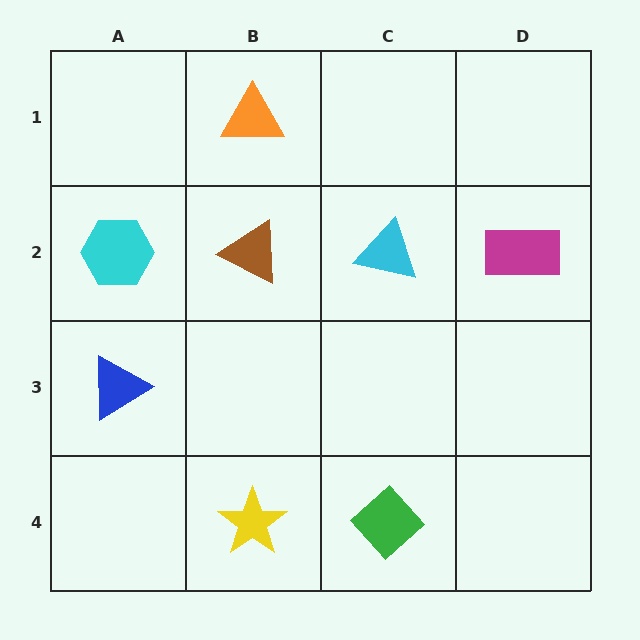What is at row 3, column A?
A blue triangle.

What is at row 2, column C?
A cyan triangle.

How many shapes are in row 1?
1 shape.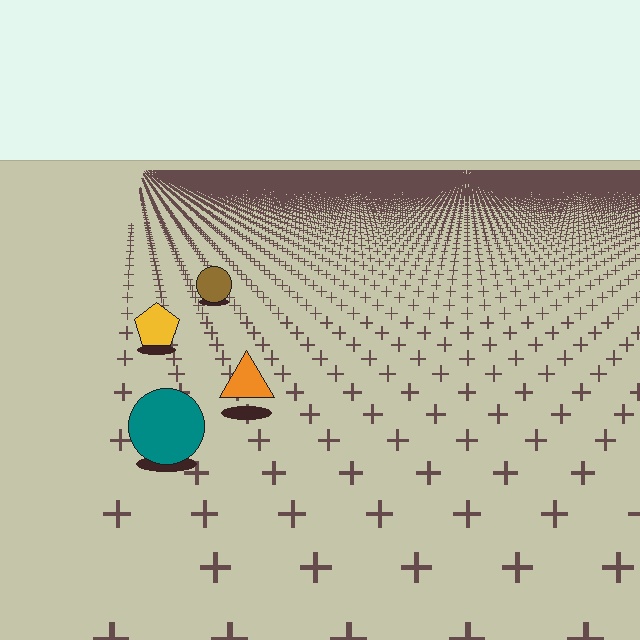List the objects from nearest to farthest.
From nearest to farthest: the teal circle, the orange triangle, the yellow pentagon, the brown circle.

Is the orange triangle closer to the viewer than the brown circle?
Yes. The orange triangle is closer — you can tell from the texture gradient: the ground texture is coarser near it.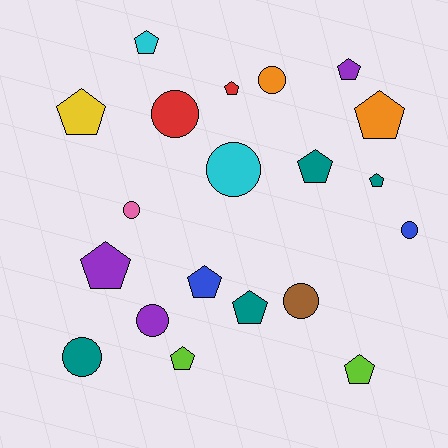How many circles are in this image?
There are 8 circles.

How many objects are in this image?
There are 20 objects.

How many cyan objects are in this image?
There are 2 cyan objects.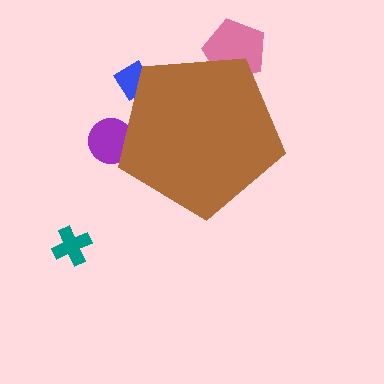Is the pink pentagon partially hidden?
Yes, the pink pentagon is partially hidden behind the brown pentagon.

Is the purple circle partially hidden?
Yes, the purple circle is partially hidden behind the brown pentagon.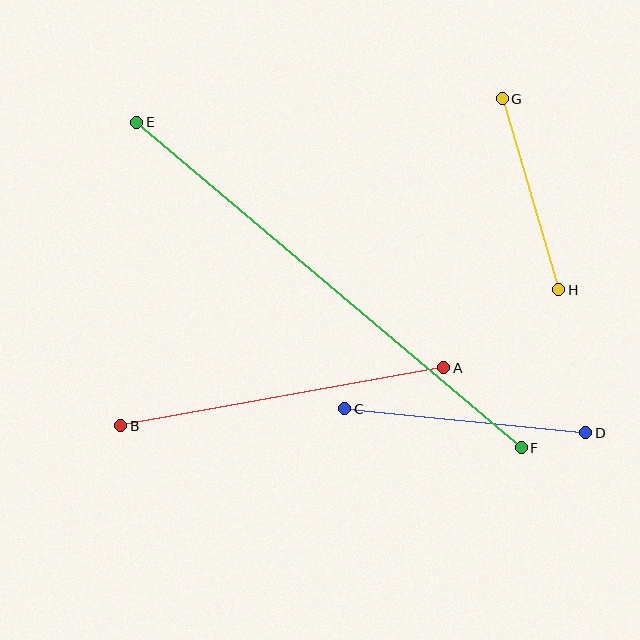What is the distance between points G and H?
The distance is approximately 199 pixels.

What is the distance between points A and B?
The distance is approximately 328 pixels.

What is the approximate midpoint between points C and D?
The midpoint is at approximately (465, 421) pixels.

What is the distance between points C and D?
The distance is approximately 242 pixels.